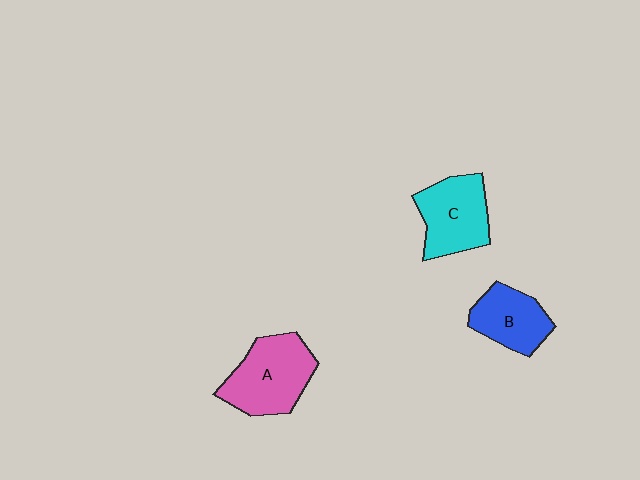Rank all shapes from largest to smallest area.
From largest to smallest: A (pink), C (cyan), B (blue).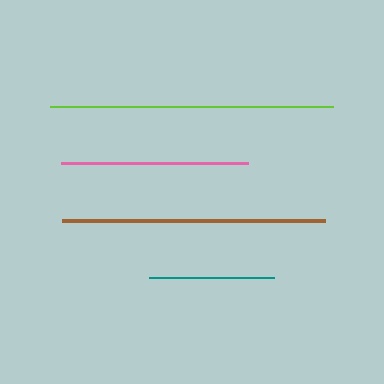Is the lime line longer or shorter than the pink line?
The lime line is longer than the pink line.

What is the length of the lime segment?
The lime segment is approximately 284 pixels long.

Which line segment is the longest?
The lime line is the longest at approximately 284 pixels.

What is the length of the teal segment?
The teal segment is approximately 125 pixels long.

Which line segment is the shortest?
The teal line is the shortest at approximately 125 pixels.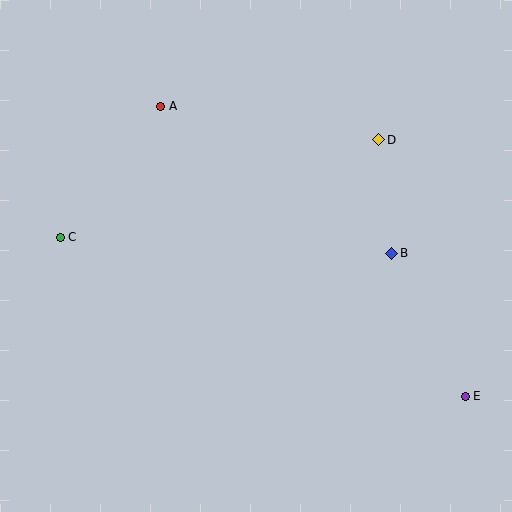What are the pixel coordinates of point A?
Point A is at (161, 106).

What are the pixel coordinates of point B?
Point B is at (392, 253).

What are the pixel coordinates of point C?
Point C is at (60, 237).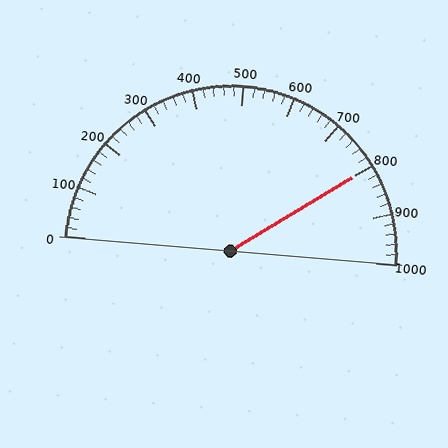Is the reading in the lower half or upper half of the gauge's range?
The reading is in the upper half of the range (0 to 1000).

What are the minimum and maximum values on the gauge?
The gauge ranges from 0 to 1000.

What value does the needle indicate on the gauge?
The needle indicates approximately 800.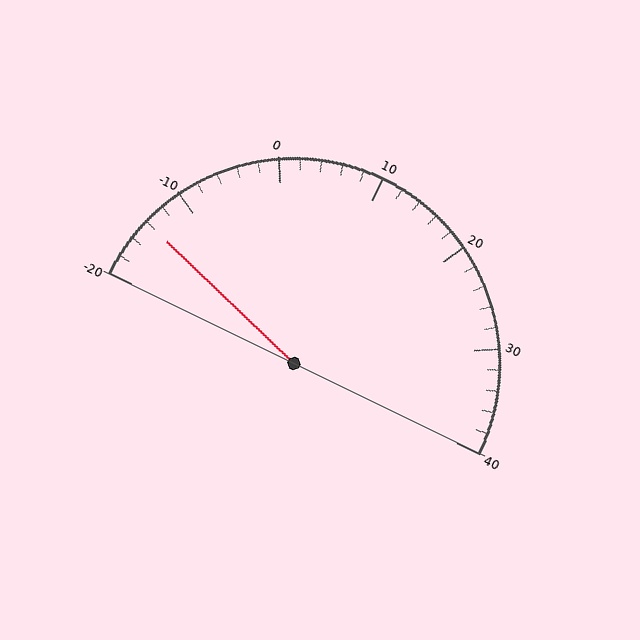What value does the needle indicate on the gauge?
The needle indicates approximately -14.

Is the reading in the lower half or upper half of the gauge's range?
The reading is in the lower half of the range (-20 to 40).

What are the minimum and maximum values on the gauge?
The gauge ranges from -20 to 40.